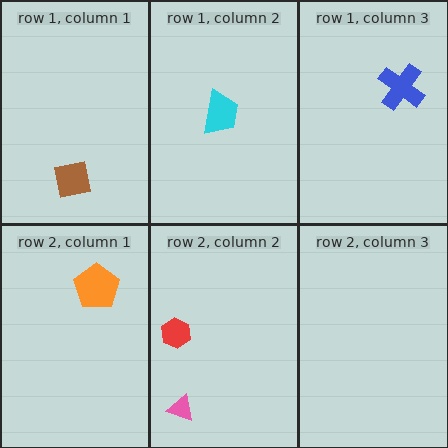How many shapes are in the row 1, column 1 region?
1.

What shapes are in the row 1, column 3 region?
The blue cross.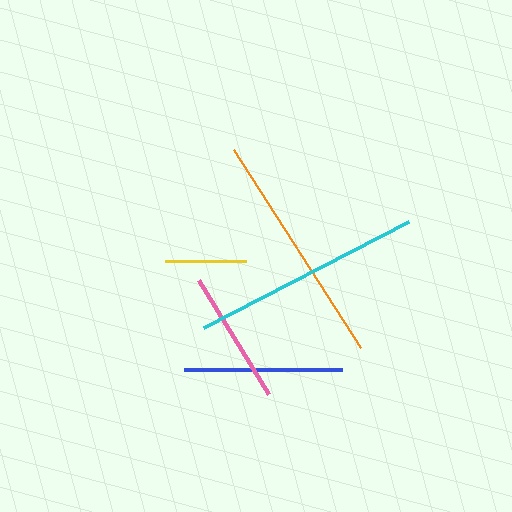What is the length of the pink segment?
The pink segment is approximately 135 pixels long.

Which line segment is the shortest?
The yellow line is the shortest at approximately 81 pixels.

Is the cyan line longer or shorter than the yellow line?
The cyan line is longer than the yellow line.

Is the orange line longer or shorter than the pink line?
The orange line is longer than the pink line.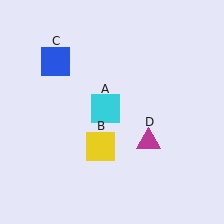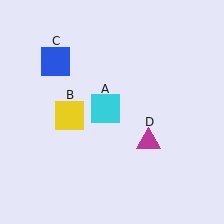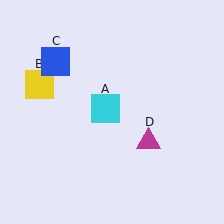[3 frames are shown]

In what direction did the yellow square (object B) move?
The yellow square (object B) moved up and to the left.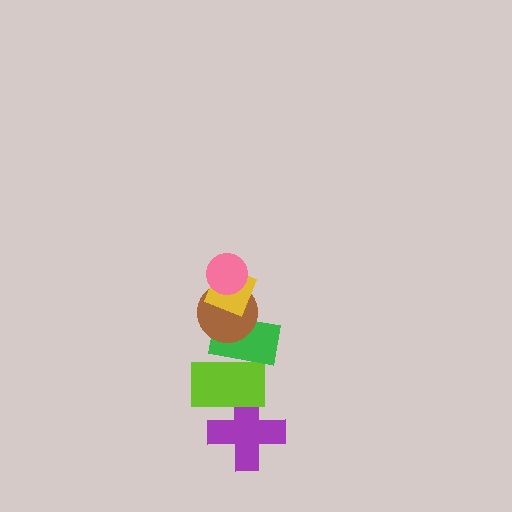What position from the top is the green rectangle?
The green rectangle is 4th from the top.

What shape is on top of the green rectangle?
The brown circle is on top of the green rectangle.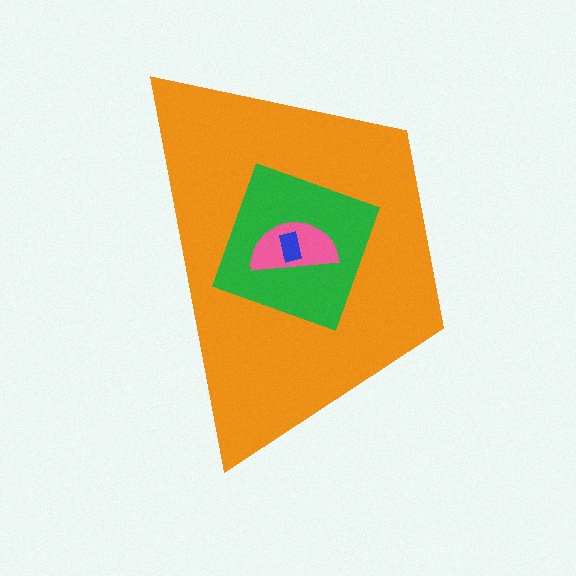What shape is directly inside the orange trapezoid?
The green diamond.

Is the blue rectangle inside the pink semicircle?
Yes.